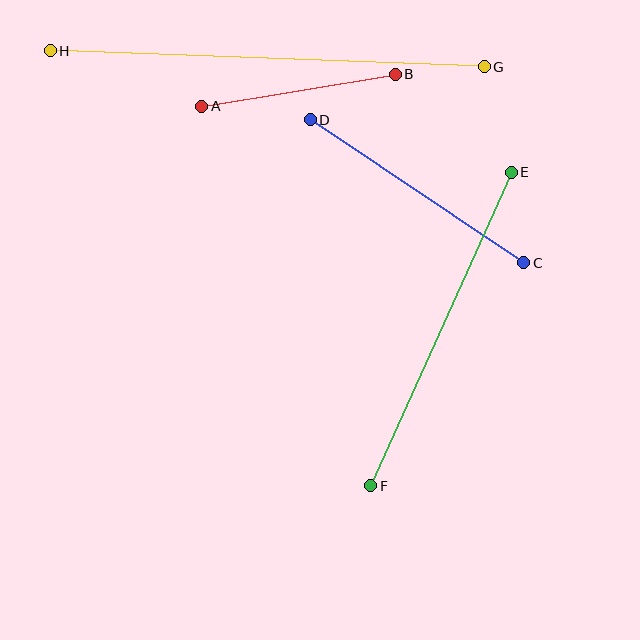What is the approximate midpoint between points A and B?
The midpoint is at approximately (299, 90) pixels.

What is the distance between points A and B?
The distance is approximately 196 pixels.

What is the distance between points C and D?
The distance is approximately 257 pixels.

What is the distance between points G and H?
The distance is approximately 435 pixels.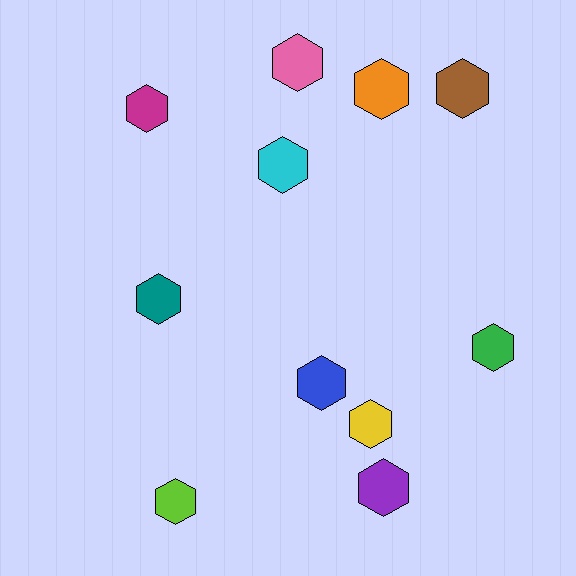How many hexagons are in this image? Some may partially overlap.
There are 11 hexagons.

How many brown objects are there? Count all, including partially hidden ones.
There is 1 brown object.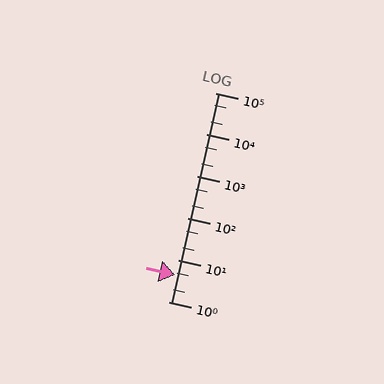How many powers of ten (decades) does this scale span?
The scale spans 5 decades, from 1 to 100000.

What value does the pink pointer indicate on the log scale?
The pointer indicates approximately 4.4.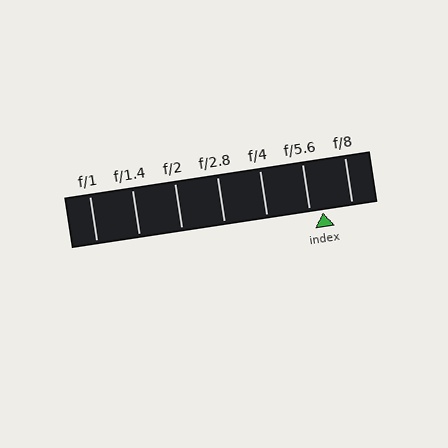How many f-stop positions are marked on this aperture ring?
There are 7 f-stop positions marked.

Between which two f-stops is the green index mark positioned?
The index mark is between f/5.6 and f/8.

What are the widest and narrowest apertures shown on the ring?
The widest aperture shown is f/1 and the narrowest is f/8.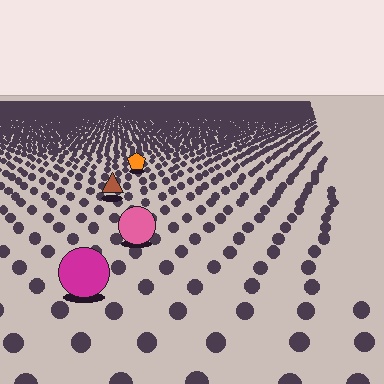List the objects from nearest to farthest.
From nearest to farthest: the magenta circle, the pink circle, the brown triangle, the orange pentagon.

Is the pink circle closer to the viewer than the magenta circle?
No. The magenta circle is closer — you can tell from the texture gradient: the ground texture is coarser near it.